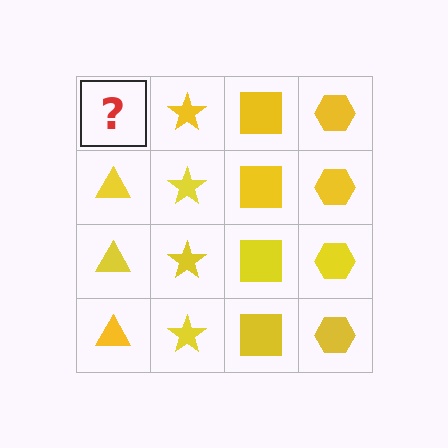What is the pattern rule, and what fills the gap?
The rule is that each column has a consistent shape. The gap should be filled with a yellow triangle.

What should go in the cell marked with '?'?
The missing cell should contain a yellow triangle.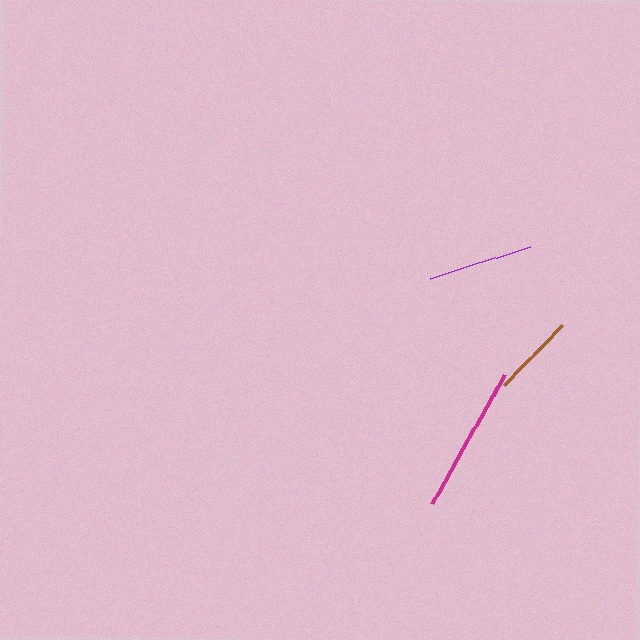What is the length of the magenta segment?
The magenta segment is approximately 148 pixels long.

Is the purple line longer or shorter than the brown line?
The purple line is longer than the brown line.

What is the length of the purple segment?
The purple segment is approximately 105 pixels long.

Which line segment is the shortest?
The brown line is the shortest at approximately 82 pixels.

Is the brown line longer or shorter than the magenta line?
The magenta line is longer than the brown line.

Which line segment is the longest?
The magenta line is the longest at approximately 148 pixels.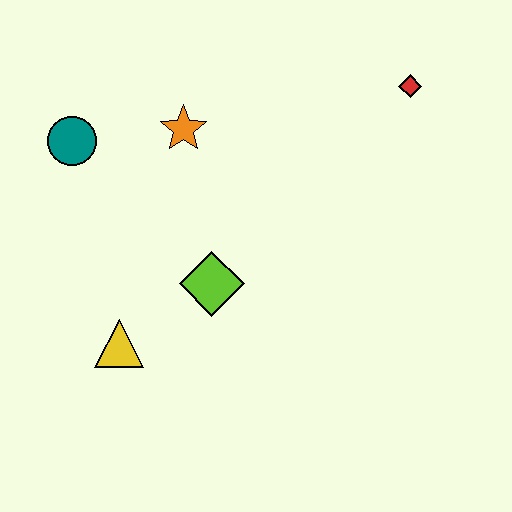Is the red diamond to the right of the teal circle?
Yes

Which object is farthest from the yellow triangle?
The red diamond is farthest from the yellow triangle.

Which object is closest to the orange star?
The teal circle is closest to the orange star.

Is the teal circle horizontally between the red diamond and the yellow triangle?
No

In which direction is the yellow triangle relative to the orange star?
The yellow triangle is below the orange star.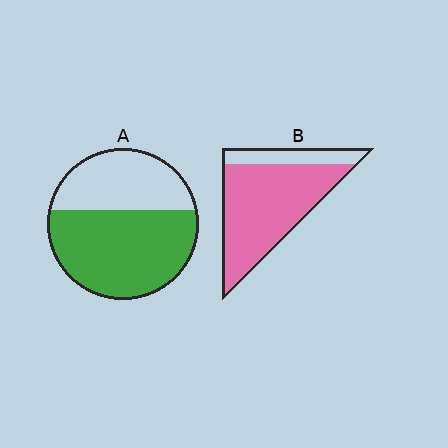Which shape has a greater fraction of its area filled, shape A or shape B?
Shape B.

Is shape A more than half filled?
Yes.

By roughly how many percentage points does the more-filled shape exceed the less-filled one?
By roughly 20 percentage points (B over A).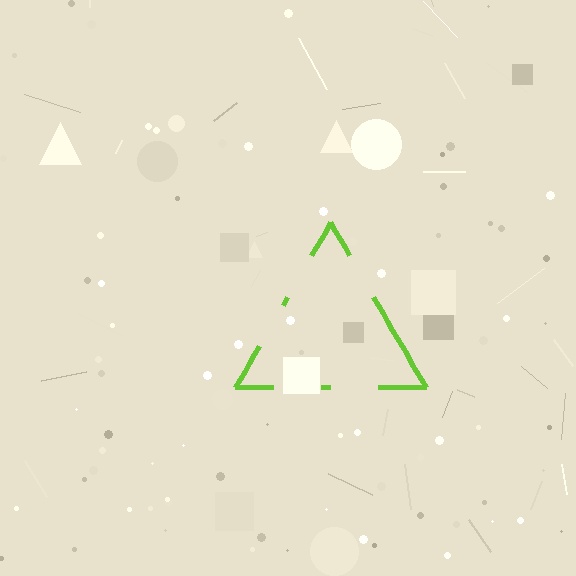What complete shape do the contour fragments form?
The contour fragments form a triangle.